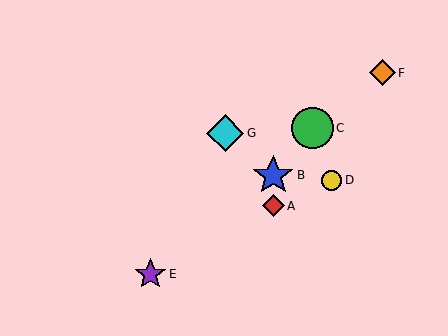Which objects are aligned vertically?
Objects A, B are aligned vertically.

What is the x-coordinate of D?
Object D is at x≈331.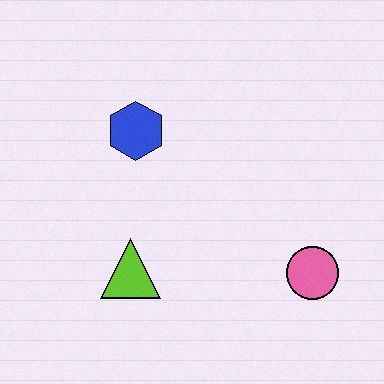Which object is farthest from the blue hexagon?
The pink circle is farthest from the blue hexagon.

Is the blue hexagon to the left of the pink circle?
Yes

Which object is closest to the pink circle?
The lime triangle is closest to the pink circle.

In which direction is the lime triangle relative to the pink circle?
The lime triangle is to the left of the pink circle.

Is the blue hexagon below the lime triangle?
No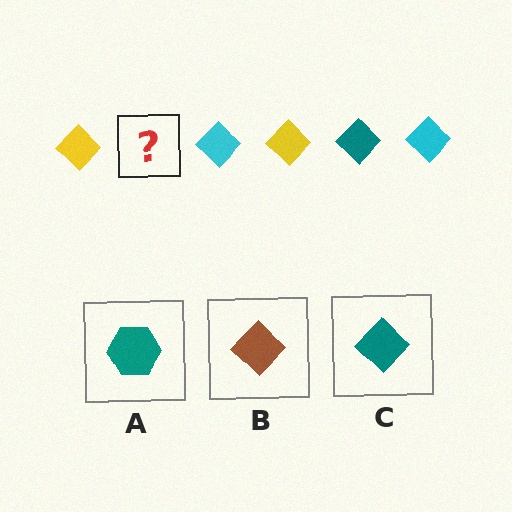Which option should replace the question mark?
Option C.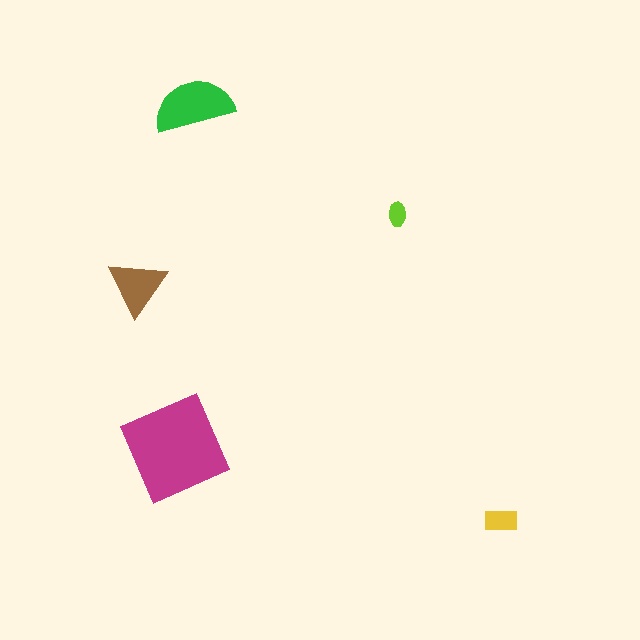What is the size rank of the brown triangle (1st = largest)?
3rd.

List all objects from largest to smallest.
The magenta diamond, the green semicircle, the brown triangle, the yellow rectangle, the lime ellipse.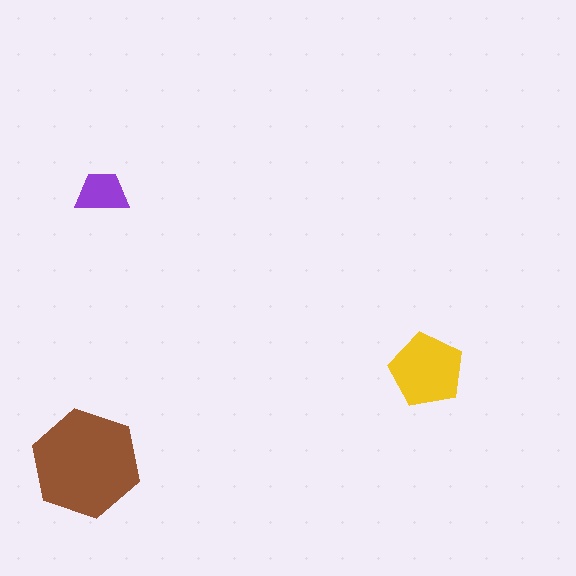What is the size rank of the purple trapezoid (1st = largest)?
3rd.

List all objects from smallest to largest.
The purple trapezoid, the yellow pentagon, the brown hexagon.